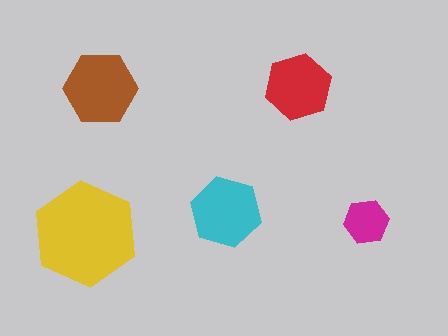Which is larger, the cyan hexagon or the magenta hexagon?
The cyan one.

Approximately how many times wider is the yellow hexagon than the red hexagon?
About 1.5 times wider.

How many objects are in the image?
There are 5 objects in the image.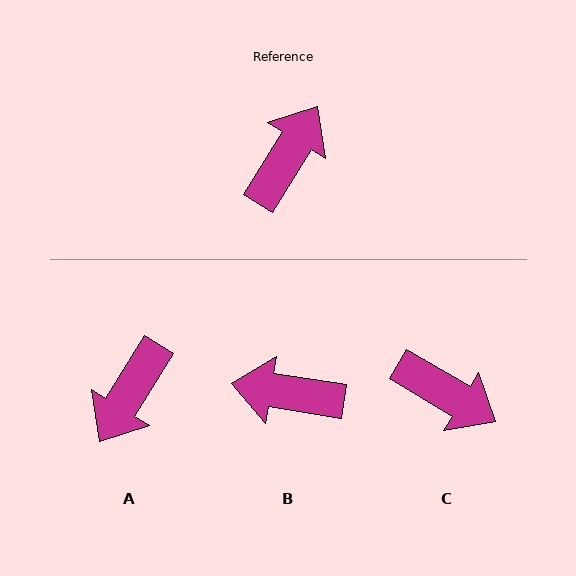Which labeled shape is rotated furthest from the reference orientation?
A, about 180 degrees away.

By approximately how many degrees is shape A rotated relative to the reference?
Approximately 180 degrees clockwise.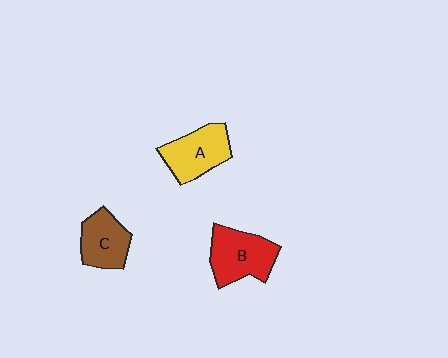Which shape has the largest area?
Shape B (red).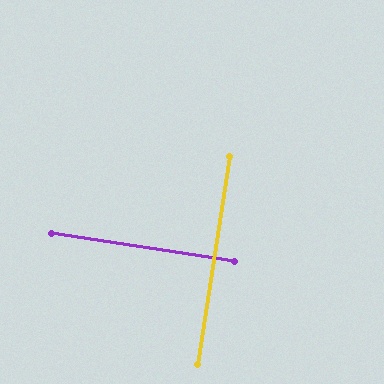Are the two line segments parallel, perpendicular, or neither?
Perpendicular — they meet at approximately 90°.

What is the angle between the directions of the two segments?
Approximately 90 degrees.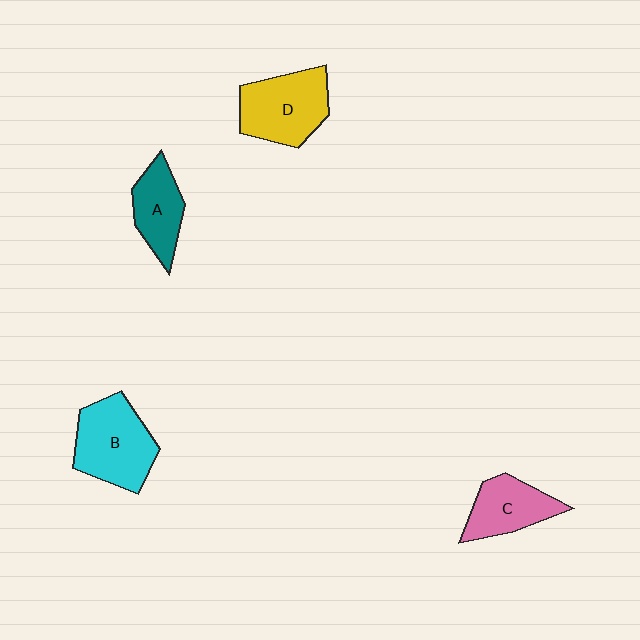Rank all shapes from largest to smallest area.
From largest to smallest: B (cyan), D (yellow), C (pink), A (teal).